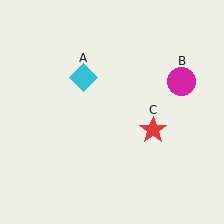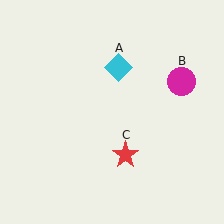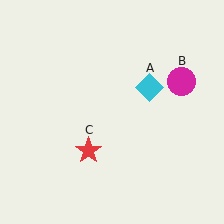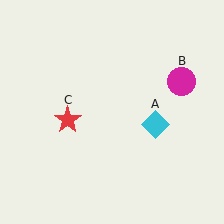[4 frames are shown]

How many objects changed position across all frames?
2 objects changed position: cyan diamond (object A), red star (object C).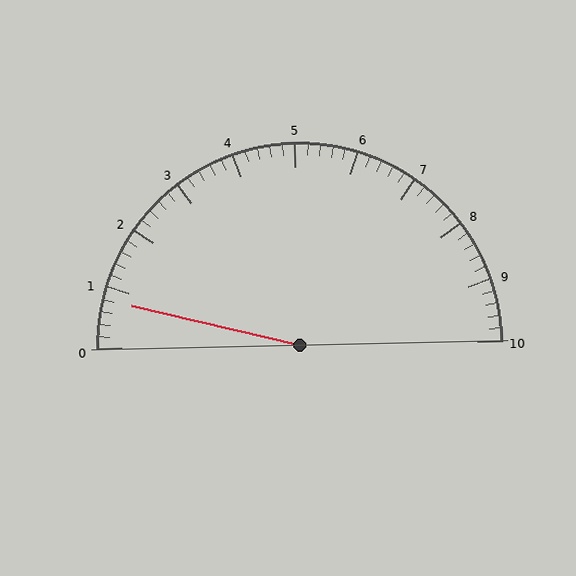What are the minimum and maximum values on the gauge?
The gauge ranges from 0 to 10.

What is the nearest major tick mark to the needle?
The nearest major tick mark is 1.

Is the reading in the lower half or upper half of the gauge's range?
The reading is in the lower half of the range (0 to 10).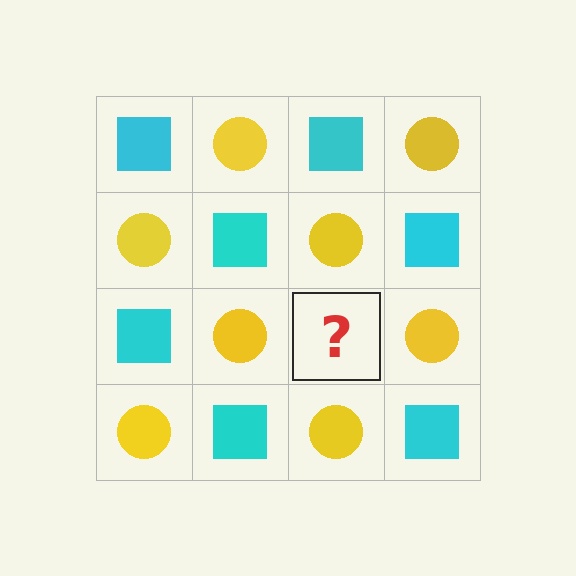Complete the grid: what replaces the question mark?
The question mark should be replaced with a cyan square.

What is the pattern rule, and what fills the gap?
The rule is that it alternates cyan square and yellow circle in a checkerboard pattern. The gap should be filled with a cyan square.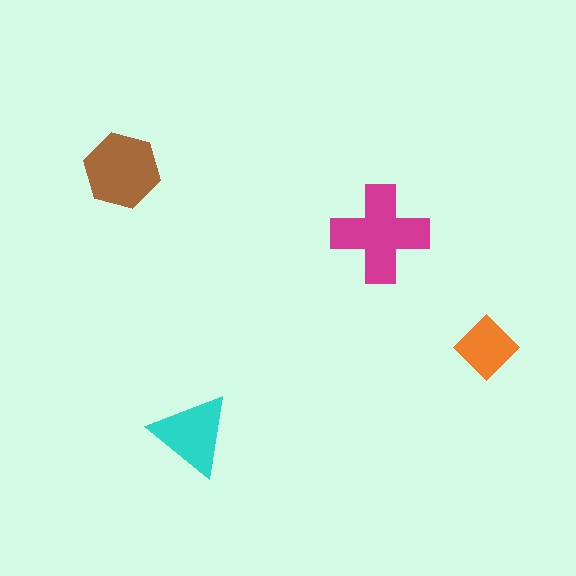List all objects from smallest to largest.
The orange diamond, the cyan triangle, the brown hexagon, the magenta cross.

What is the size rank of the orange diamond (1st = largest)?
4th.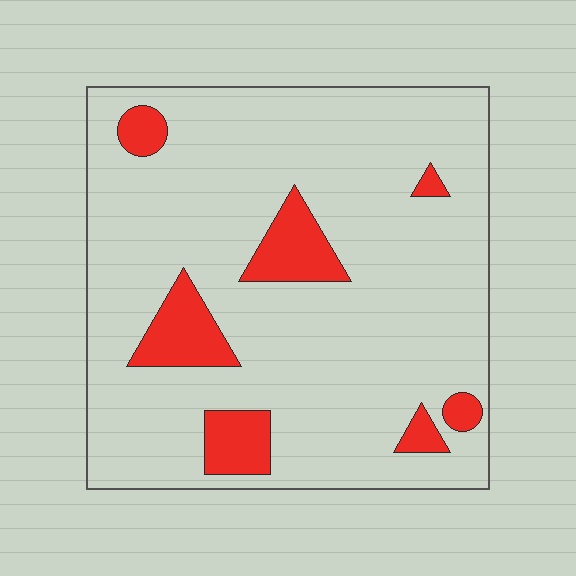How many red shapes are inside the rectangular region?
7.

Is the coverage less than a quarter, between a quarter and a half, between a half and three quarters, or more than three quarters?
Less than a quarter.